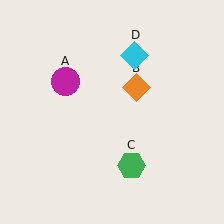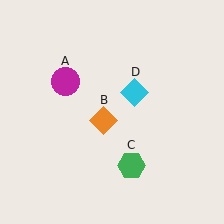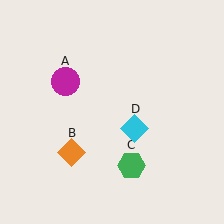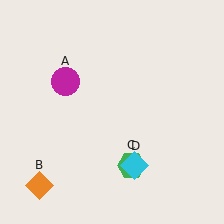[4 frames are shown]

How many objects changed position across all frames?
2 objects changed position: orange diamond (object B), cyan diamond (object D).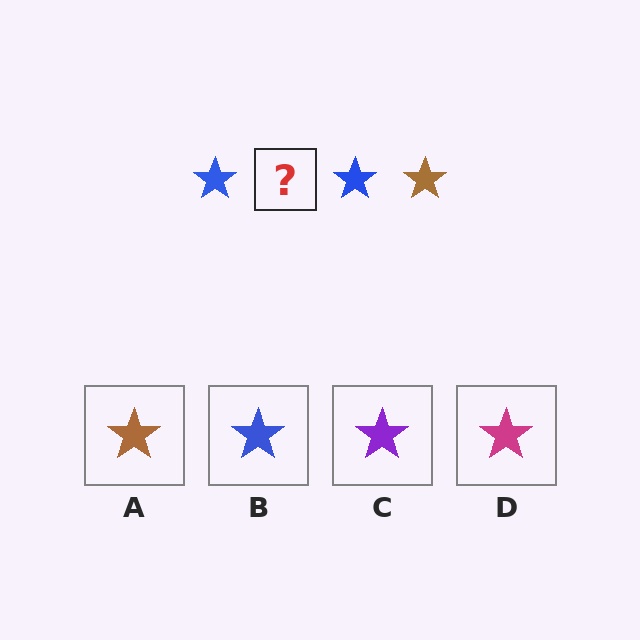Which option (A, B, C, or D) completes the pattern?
A.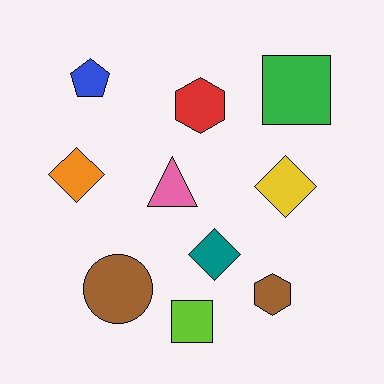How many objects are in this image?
There are 10 objects.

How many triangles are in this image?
There is 1 triangle.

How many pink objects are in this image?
There is 1 pink object.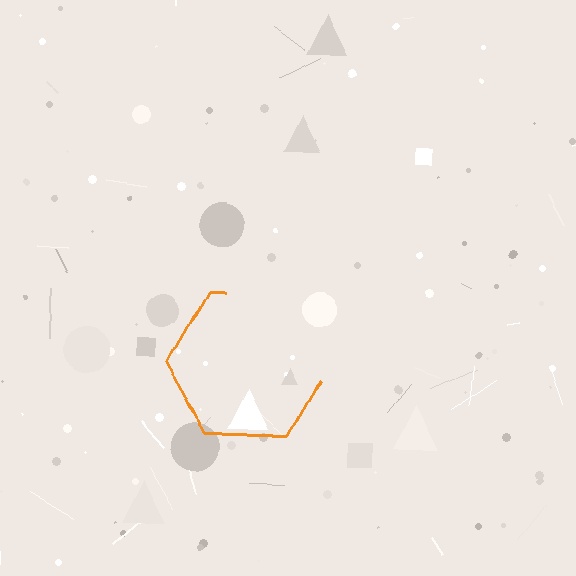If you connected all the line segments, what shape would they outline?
They would outline a hexagon.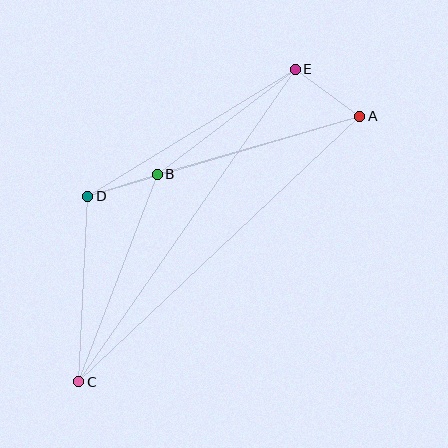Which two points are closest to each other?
Points B and D are closest to each other.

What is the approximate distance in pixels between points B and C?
The distance between B and C is approximately 221 pixels.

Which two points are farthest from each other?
Points A and C are farthest from each other.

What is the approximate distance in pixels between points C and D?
The distance between C and D is approximately 186 pixels.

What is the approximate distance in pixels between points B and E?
The distance between B and E is approximately 173 pixels.